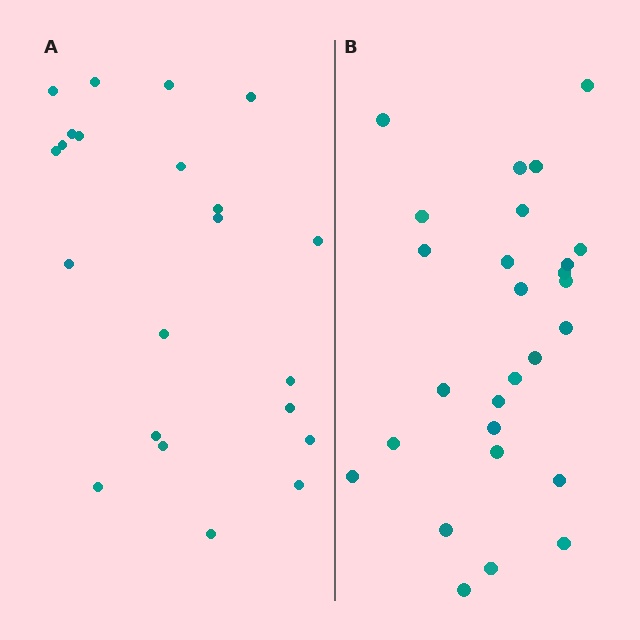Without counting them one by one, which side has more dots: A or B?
Region B (the right region) has more dots.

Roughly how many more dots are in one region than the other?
Region B has about 5 more dots than region A.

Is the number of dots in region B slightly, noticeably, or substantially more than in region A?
Region B has only slightly more — the two regions are fairly close. The ratio is roughly 1.2 to 1.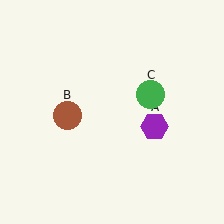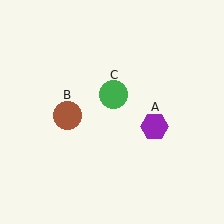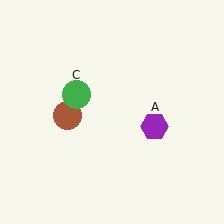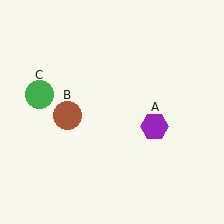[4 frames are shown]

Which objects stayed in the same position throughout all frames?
Purple hexagon (object A) and brown circle (object B) remained stationary.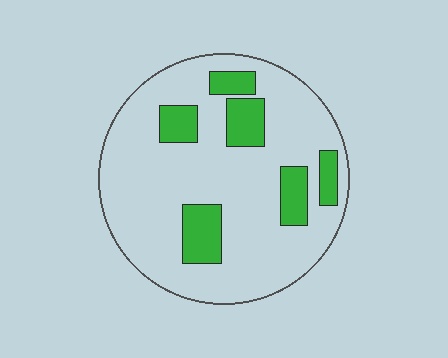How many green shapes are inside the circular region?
6.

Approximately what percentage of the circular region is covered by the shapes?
Approximately 20%.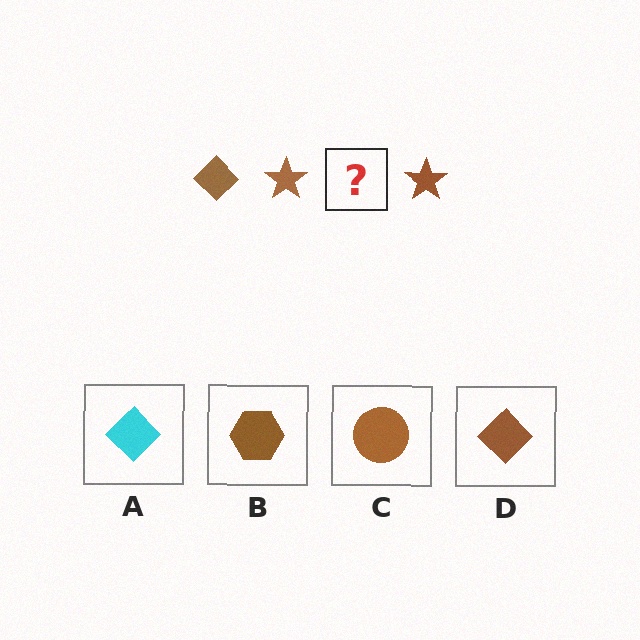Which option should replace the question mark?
Option D.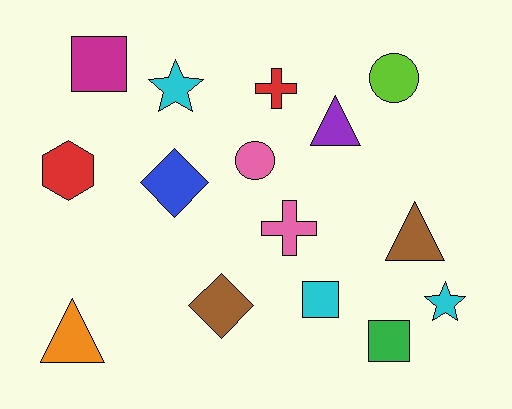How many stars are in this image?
There are 2 stars.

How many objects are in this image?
There are 15 objects.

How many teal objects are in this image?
There are no teal objects.